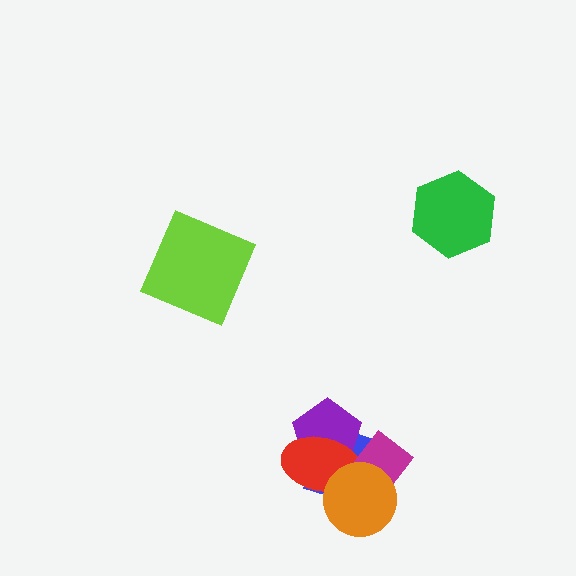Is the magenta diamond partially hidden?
Yes, it is partially covered by another shape.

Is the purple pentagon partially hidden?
Yes, it is partially covered by another shape.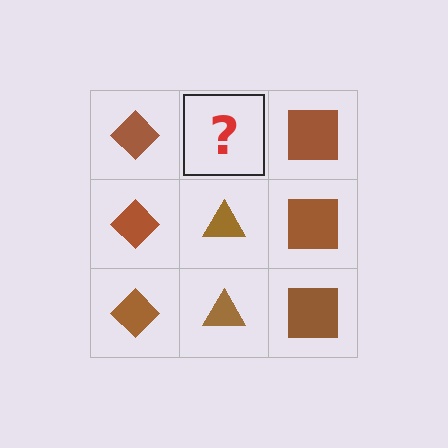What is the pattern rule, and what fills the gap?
The rule is that each column has a consistent shape. The gap should be filled with a brown triangle.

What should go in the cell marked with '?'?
The missing cell should contain a brown triangle.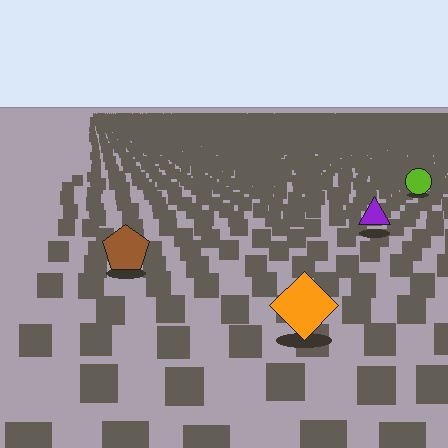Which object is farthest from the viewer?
The lime circle is farthest from the viewer. It appears smaller and the ground texture around it is denser.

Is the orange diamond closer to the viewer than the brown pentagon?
Yes. The orange diamond is closer — you can tell from the texture gradient: the ground texture is coarser near it.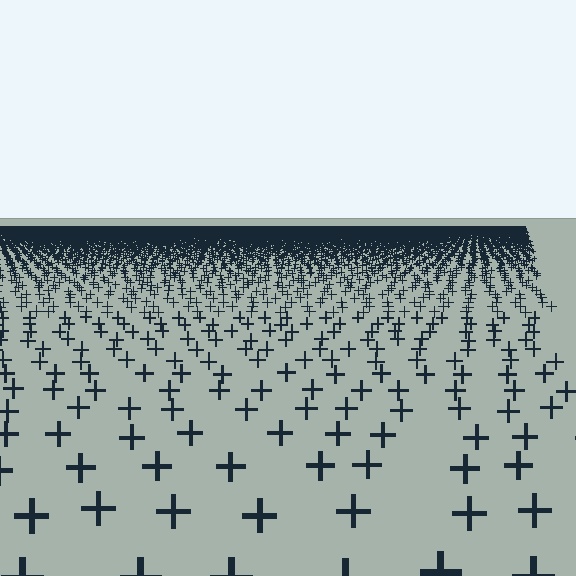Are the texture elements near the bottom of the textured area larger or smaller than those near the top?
Larger. Near the bottom, elements are closer to the viewer and appear at a bigger on-screen size.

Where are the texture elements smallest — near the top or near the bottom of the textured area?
Near the top.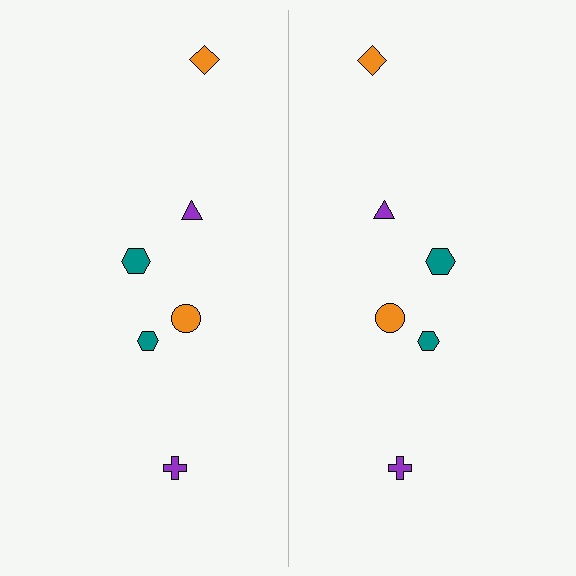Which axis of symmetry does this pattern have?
The pattern has a vertical axis of symmetry running through the center of the image.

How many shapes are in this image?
There are 12 shapes in this image.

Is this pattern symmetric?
Yes, this pattern has bilateral (reflection) symmetry.